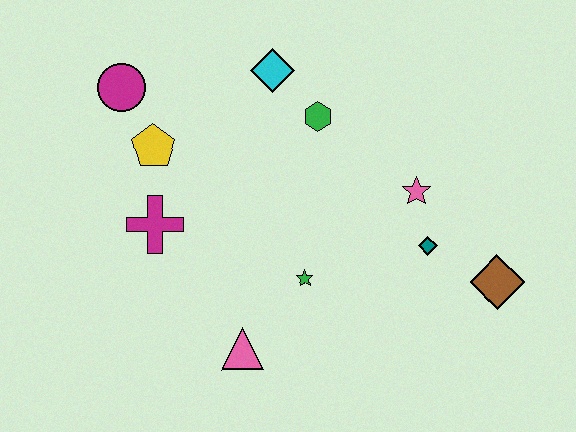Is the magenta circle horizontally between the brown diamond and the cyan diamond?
No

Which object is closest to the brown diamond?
The teal diamond is closest to the brown diamond.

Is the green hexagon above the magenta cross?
Yes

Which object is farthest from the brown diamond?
The magenta circle is farthest from the brown diamond.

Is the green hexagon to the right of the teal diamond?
No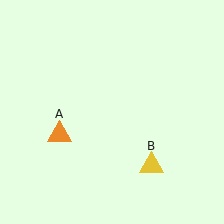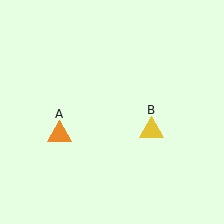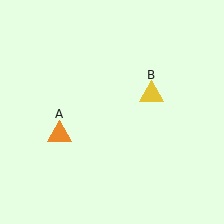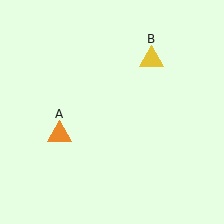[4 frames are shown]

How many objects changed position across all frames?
1 object changed position: yellow triangle (object B).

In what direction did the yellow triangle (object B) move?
The yellow triangle (object B) moved up.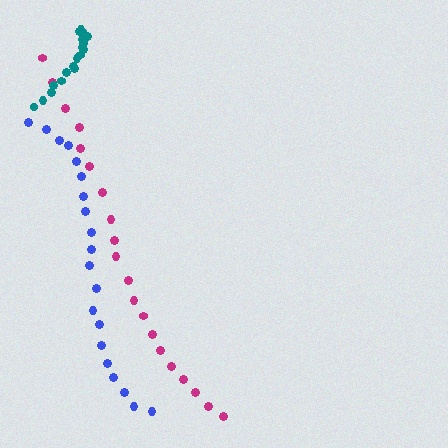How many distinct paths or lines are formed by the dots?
There are 3 distinct paths.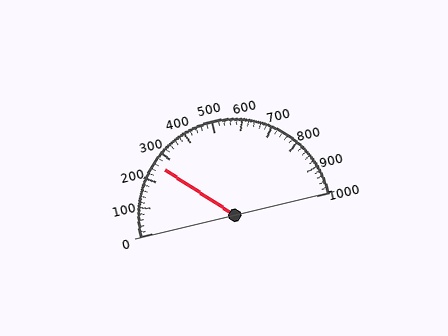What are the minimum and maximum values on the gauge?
The gauge ranges from 0 to 1000.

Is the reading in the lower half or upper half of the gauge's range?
The reading is in the lower half of the range (0 to 1000).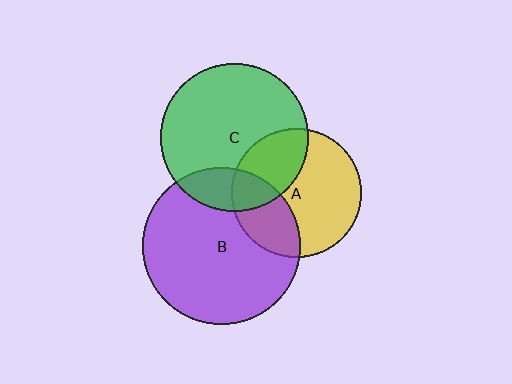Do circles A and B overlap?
Yes.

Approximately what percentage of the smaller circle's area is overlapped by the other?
Approximately 30%.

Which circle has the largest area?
Circle B (purple).